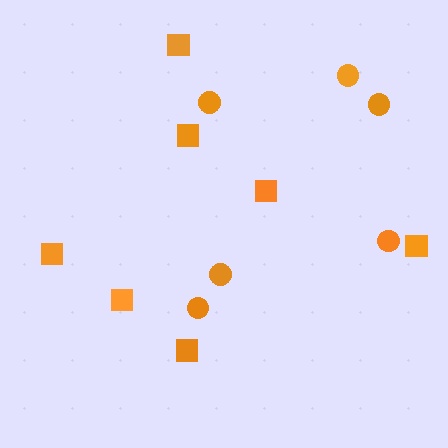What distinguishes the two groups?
There are 2 groups: one group of squares (7) and one group of circles (6).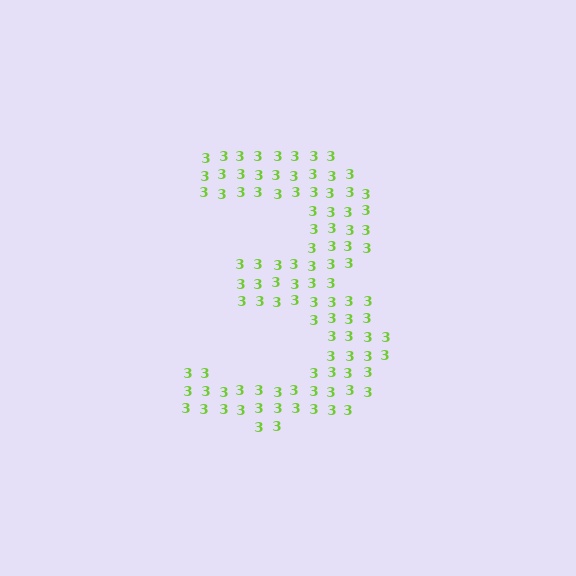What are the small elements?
The small elements are digit 3's.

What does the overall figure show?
The overall figure shows the digit 3.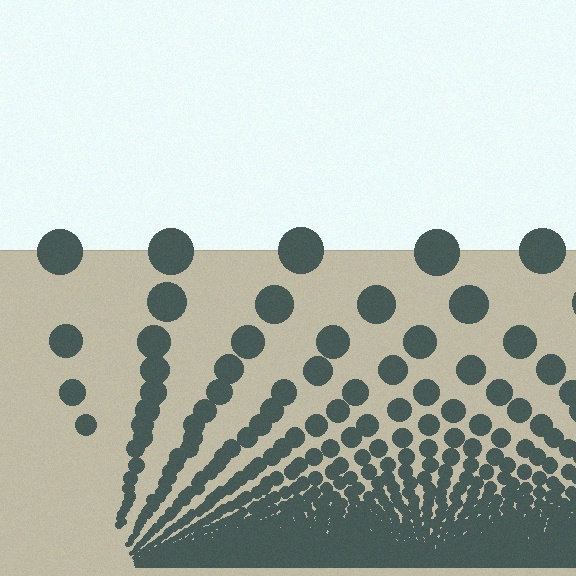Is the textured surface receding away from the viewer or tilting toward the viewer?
The surface appears to tilt toward the viewer. Texture elements get larger and sparser toward the top.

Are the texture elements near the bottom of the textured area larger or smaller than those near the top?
Smaller. The gradient is inverted — elements near the bottom are smaller and denser.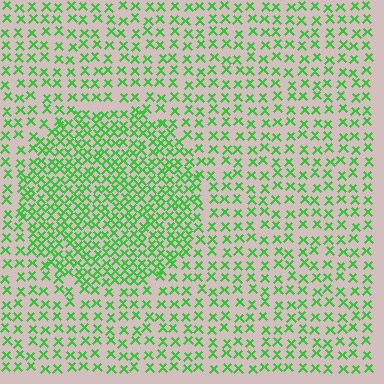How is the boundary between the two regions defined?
The boundary is defined by a change in element density (approximately 2.0x ratio). All elements are the same color, size, and shape.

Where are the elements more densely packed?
The elements are more densely packed inside the circle boundary.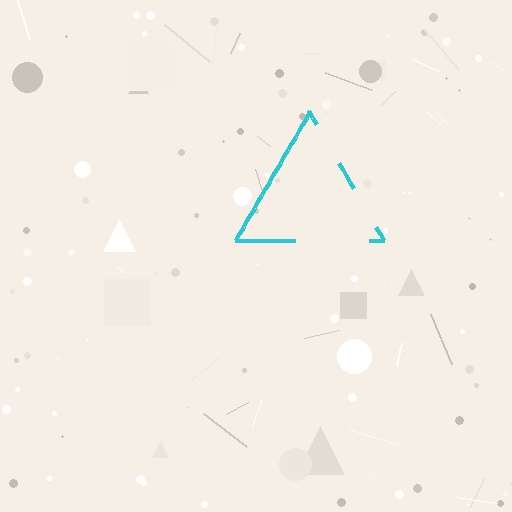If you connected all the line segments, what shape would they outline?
They would outline a triangle.